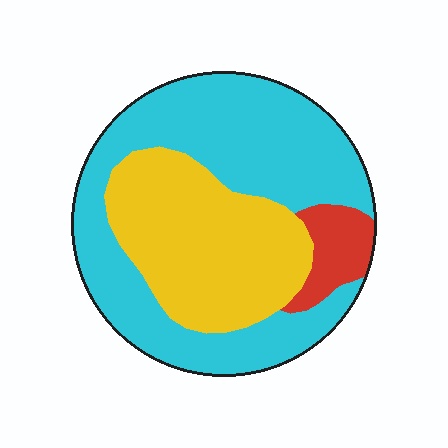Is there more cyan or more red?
Cyan.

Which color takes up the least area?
Red, at roughly 10%.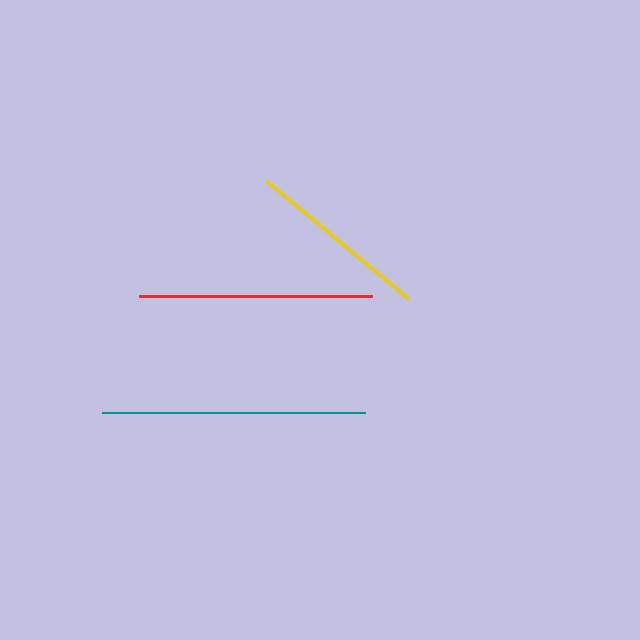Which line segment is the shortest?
The yellow line is the shortest at approximately 185 pixels.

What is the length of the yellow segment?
The yellow segment is approximately 185 pixels long.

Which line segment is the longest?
The teal line is the longest at approximately 263 pixels.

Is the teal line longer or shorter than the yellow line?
The teal line is longer than the yellow line.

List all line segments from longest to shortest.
From longest to shortest: teal, red, yellow.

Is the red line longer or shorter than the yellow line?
The red line is longer than the yellow line.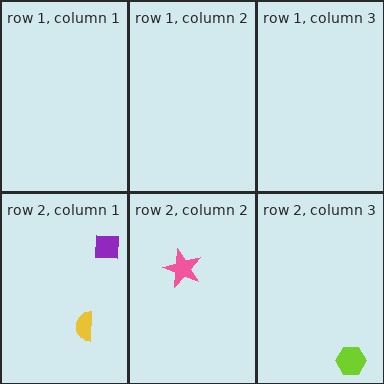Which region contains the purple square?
The row 2, column 1 region.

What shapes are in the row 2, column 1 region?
The yellow semicircle, the purple square.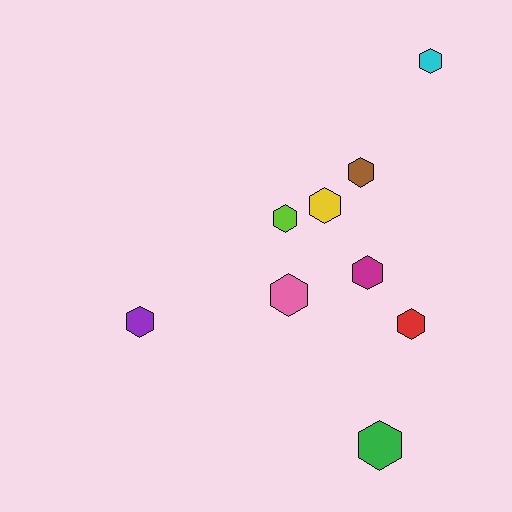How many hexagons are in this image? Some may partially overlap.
There are 9 hexagons.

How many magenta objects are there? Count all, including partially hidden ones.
There is 1 magenta object.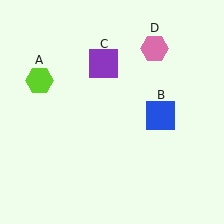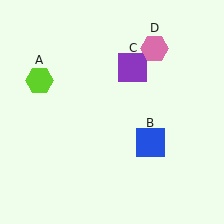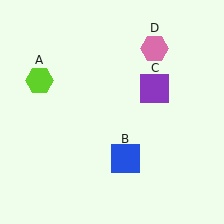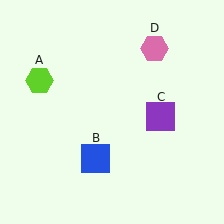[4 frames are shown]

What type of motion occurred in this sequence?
The blue square (object B), purple square (object C) rotated clockwise around the center of the scene.